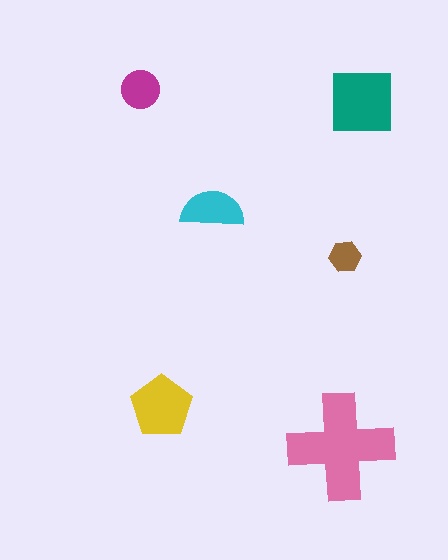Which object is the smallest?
The brown hexagon.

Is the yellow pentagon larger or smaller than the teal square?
Smaller.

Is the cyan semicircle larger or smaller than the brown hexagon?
Larger.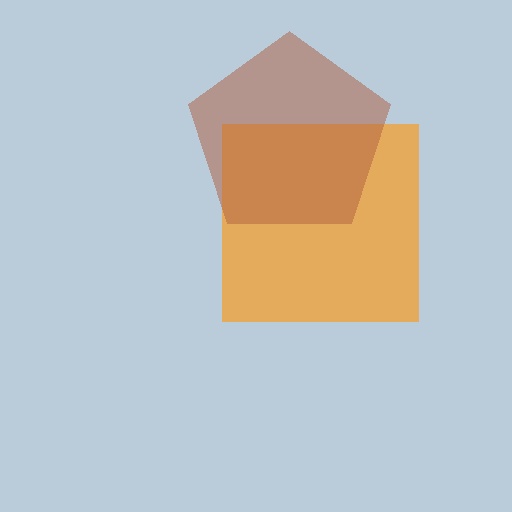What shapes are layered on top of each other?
The layered shapes are: an orange square, a brown pentagon.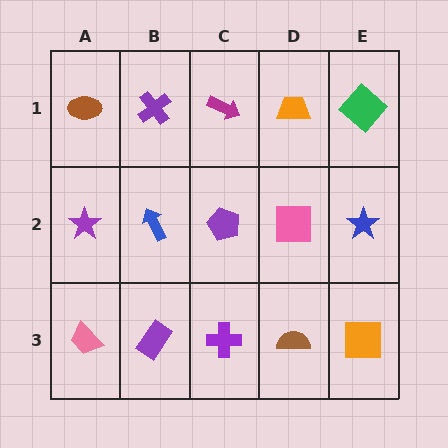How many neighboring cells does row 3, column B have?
3.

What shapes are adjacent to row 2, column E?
A green diamond (row 1, column E), an orange square (row 3, column E), a pink square (row 2, column D).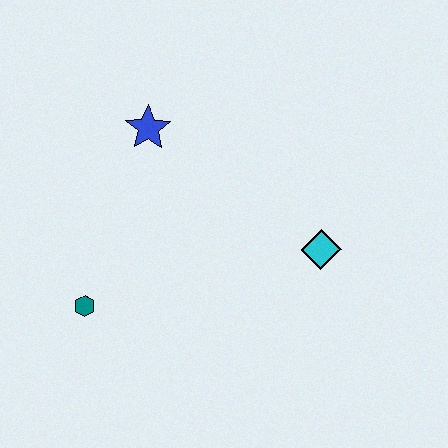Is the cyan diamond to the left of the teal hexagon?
No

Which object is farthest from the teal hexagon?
The cyan diamond is farthest from the teal hexagon.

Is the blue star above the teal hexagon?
Yes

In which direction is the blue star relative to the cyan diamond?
The blue star is to the left of the cyan diamond.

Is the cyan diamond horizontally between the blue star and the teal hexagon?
No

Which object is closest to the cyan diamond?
The blue star is closest to the cyan diamond.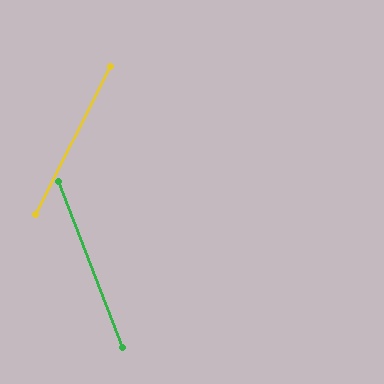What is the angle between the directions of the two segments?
Approximately 48 degrees.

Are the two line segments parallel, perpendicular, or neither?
Neither parallel nor perpendicular — they differ by about 48°.